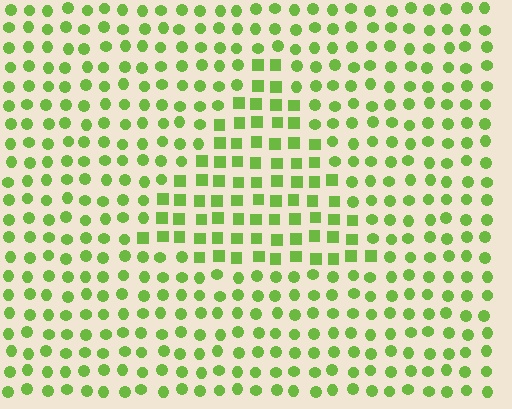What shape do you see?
I see a triangle.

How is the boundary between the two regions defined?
The boundary is defined by a change in element shape: squares inside vs. circles outside. All elements share the same color and spacing.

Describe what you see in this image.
The image is filled with small lime elements arranged in a uniform grid. A triangle-shaped region contains squares, while the surrounding area contains circles. The boundary is defined purely by the change in element shape.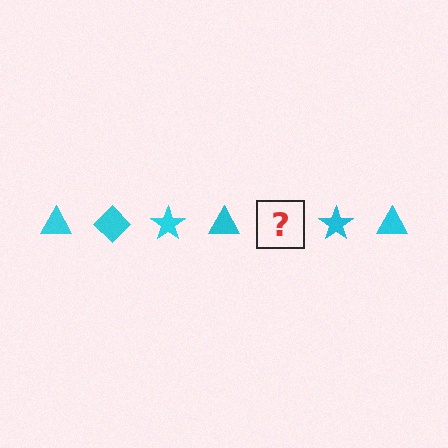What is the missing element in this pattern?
The missing element is a cyan diamond.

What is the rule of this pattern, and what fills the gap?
The rule is that the pattern cycles through triangle, diamond, star shapes in cyan. The gap should be filled with a cyan diamond.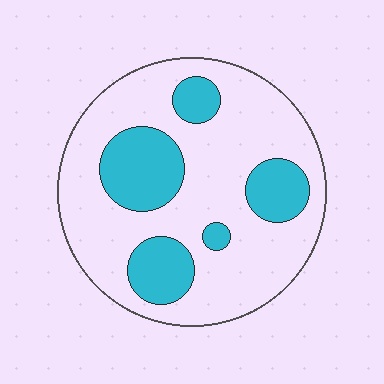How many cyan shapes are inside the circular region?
5.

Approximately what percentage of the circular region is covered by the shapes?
Approximately 25%.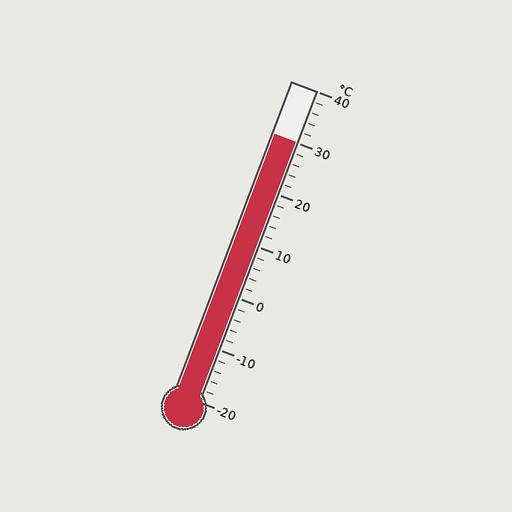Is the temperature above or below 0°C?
The temperature is above 0°C.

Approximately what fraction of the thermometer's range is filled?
The thermometer is filled to approximately 85% of its range.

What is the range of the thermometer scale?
The thermometer scale ranges from -20°C to 40°C.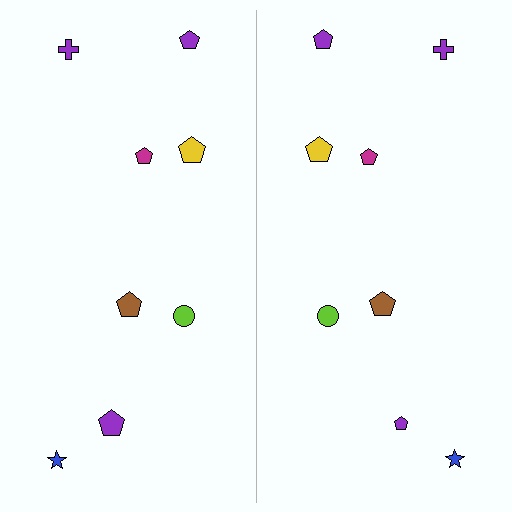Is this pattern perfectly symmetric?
No, the pattern is not perfectly symmetric. The purple pentagon on the right side has a different size than its mirror counterpart.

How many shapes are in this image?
There are 16 shapes in this image.